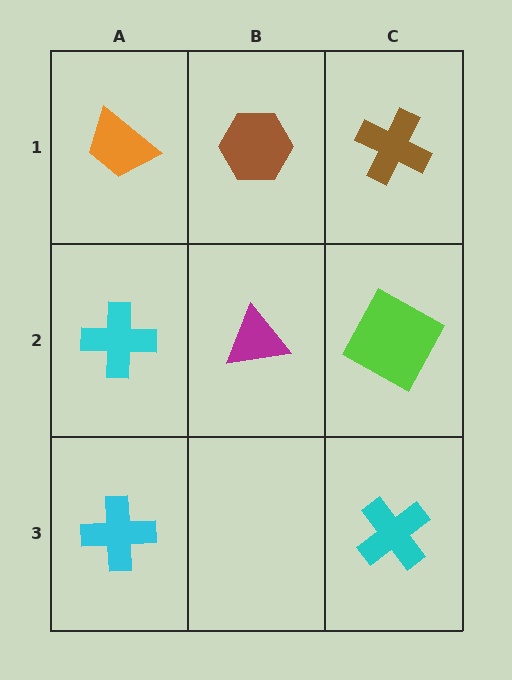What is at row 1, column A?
An orange trapezoid.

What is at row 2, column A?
A cyan cross.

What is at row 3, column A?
A cyan cross.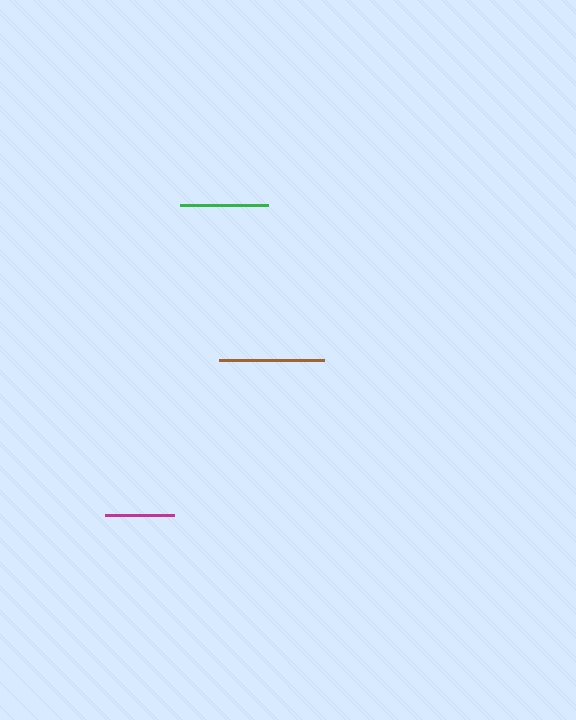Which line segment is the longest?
The brown line is the longest at approximately 104 pixels.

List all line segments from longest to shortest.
From longest to shortest: brown, green, magenta.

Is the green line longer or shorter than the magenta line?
The green line is longer than the magenta line.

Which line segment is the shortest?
The magenta line is the shortest at approximately 69 pixels.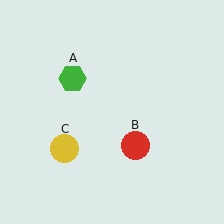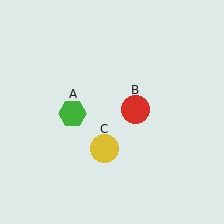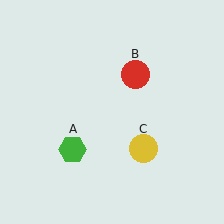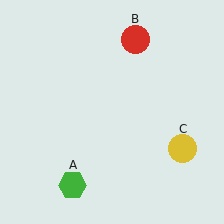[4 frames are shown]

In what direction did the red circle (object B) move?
The red circle (object B) moved up.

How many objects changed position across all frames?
3 objects changed position: green hexagon (object A), red circle (object B), yellow circle (object C).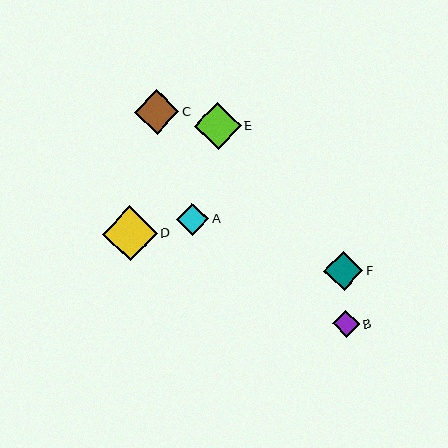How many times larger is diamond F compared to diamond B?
Diamond F is approximately 1.4 times the size of diamond B.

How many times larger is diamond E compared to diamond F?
Diamond E is approximately 1.2 times the size of diamond F.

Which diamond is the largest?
Diamond D is the largest with a size of approximately 54 pixels.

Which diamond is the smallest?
Diamond B is the smallest with a size of approximately 27 pixels.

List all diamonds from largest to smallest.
From largest to smallest: D, E, C, F, A, B.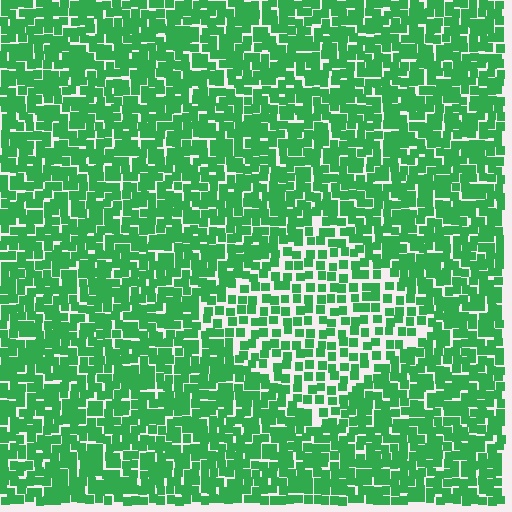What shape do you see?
I see a diamond.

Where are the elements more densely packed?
The elements are more densely packed outside the diamond boundary.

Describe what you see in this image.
The image contains small green elements arranged at two different densities. A diamond-shaped region is visible where the elements are less densely packed than the surrounding area.